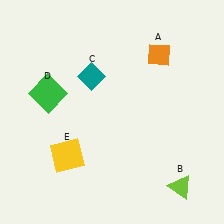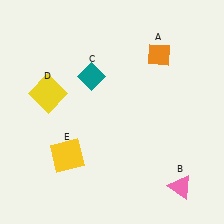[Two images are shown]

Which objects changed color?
B changed from lime to pink. D changed from green to yellow.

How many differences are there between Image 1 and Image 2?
There are 2 differences between the two images.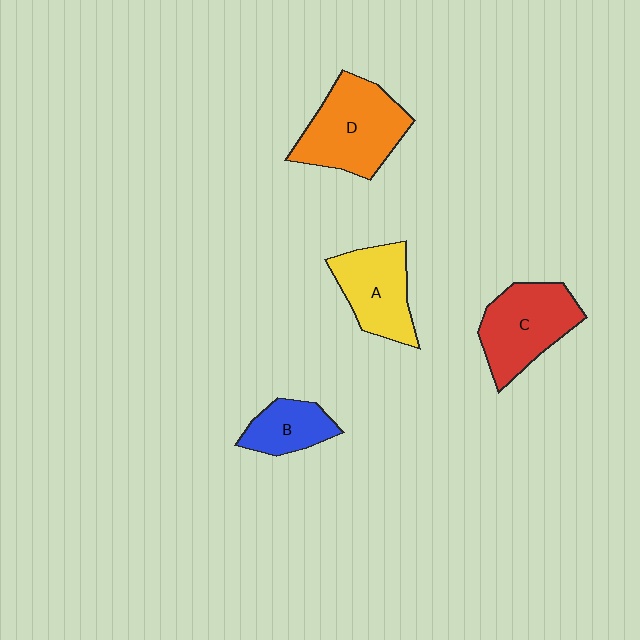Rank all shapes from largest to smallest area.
From largest to smallest: D (orange), C (red), A (yellow), B (blue).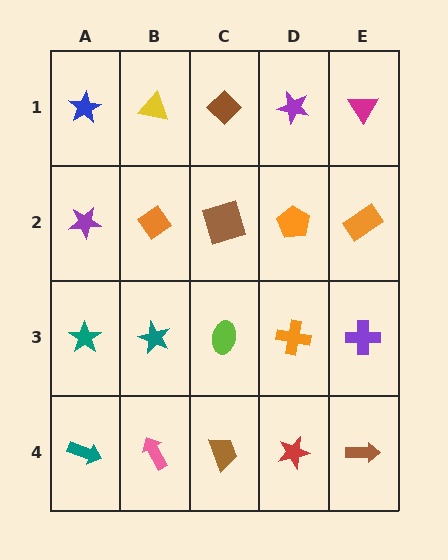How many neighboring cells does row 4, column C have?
3.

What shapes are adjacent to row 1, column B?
An orange diamond (row 2, column B), a blue star (row 1, column A), a brown diamond (row 1, column C).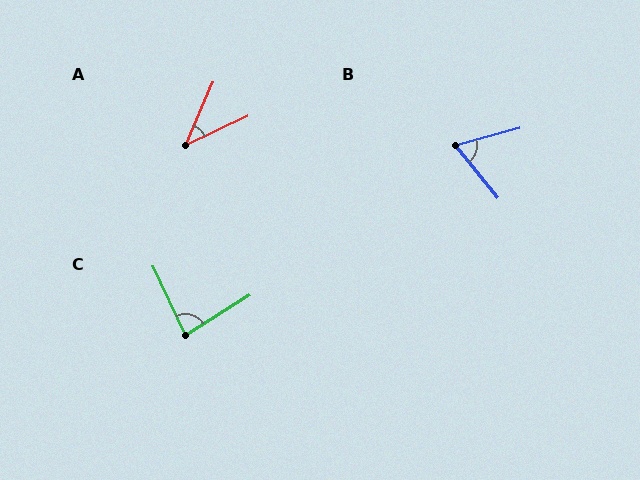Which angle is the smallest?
A, at approximately 42 degrees.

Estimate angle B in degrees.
Approximately 66 degrees.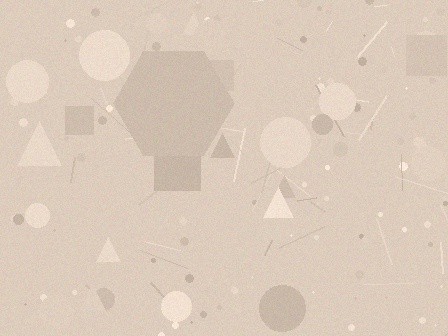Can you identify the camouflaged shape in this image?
The camouflaged shape is a hexagon.